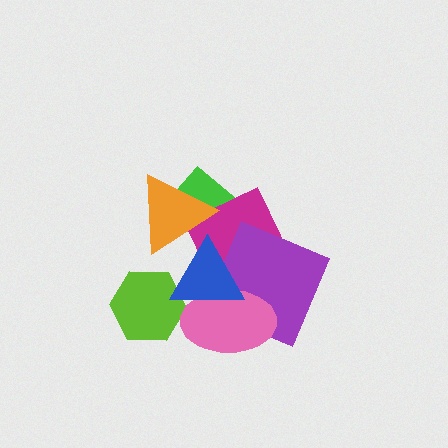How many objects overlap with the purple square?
3 objects overlap with the purple square.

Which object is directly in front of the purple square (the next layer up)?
The pink ellipse is directly in front of the purple square.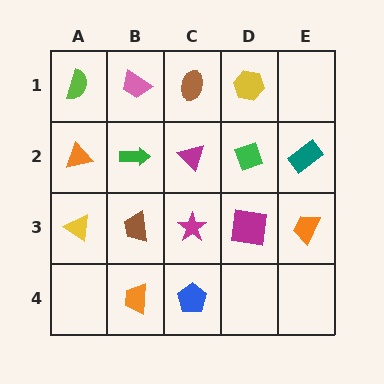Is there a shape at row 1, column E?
No, that cell is empty.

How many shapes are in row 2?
5 shapes.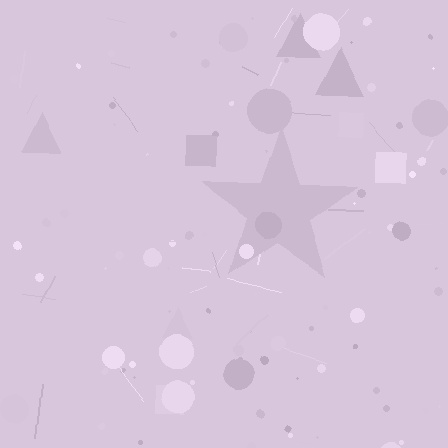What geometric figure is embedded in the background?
A star is embedded in the background.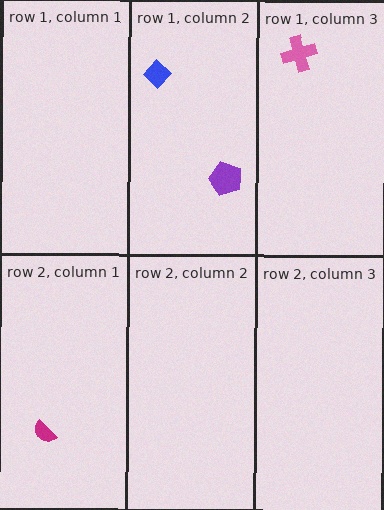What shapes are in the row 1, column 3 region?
The pink cross.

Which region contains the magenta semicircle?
The row 2, column 1 region.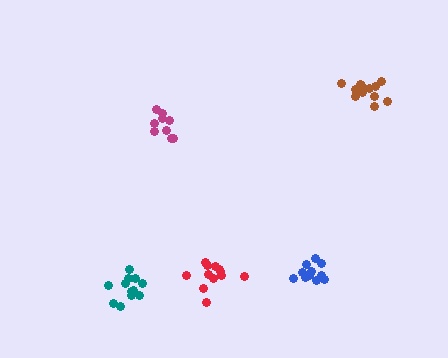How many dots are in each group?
Group 1: 9 dots, Group 2: 12 dots, Group 3: 13 dots, Group 4: 11 dots, Group 5: 12 dots (57 total).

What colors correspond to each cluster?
The clusters are colored: magenta, red, brown, blue, teal.